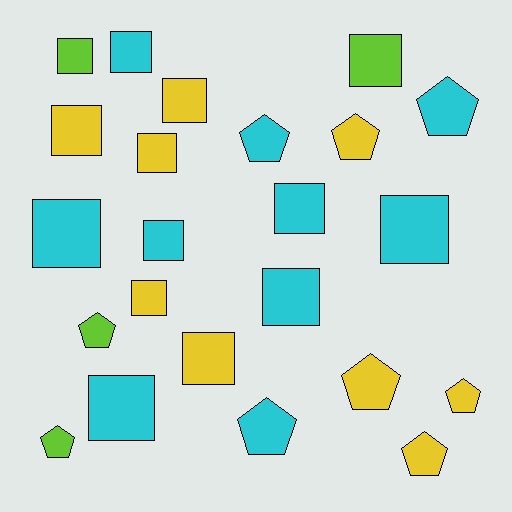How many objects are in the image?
There are 23 objects.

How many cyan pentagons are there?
There are 3 cyan pentagons.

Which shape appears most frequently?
Square, with 14 objects.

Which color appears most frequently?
Cyan, with 10 objects.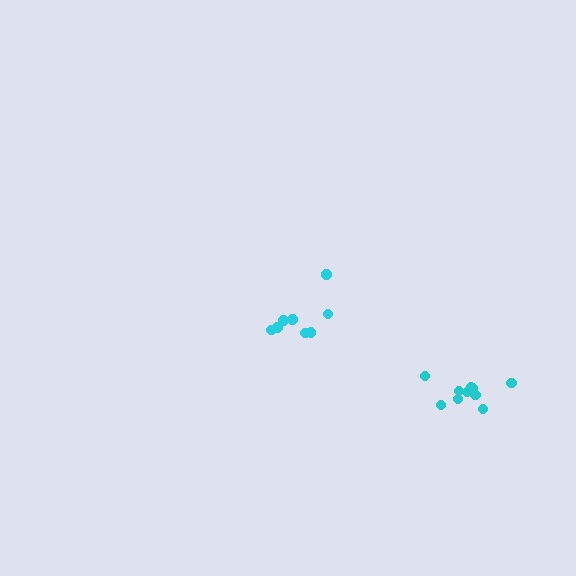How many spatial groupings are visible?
There are 2 spatial groupings.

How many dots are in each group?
Group 1: 8 dots, Group 2: 11 dots (19 total).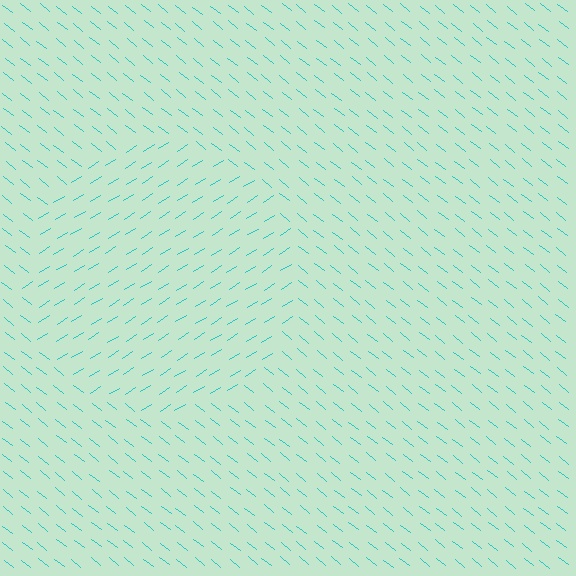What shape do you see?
I see a circle.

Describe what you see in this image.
The image is filled with small cyan line segments. A circle region in the image has lines oriented differently from the surrounding lines, creating a visible texture boundary.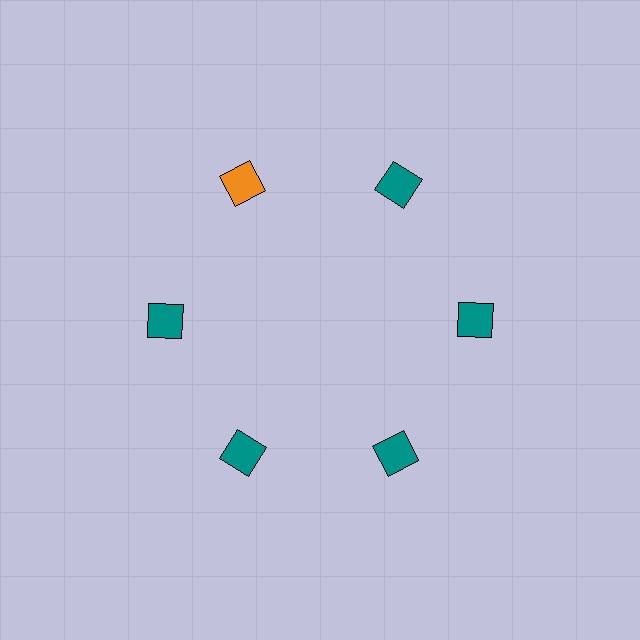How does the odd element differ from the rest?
It has a different color: orange instead of teal.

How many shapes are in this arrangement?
There are 6 shapes arranged in a ring pattern.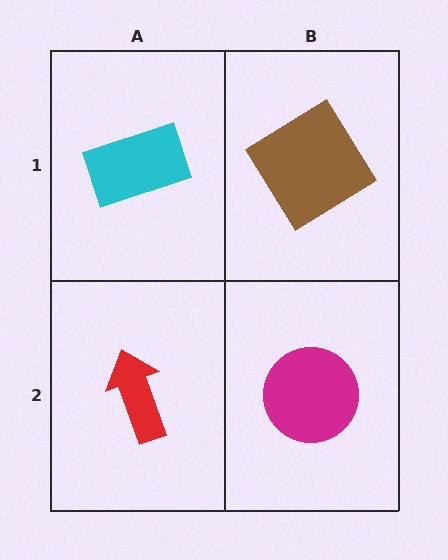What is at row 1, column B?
A brown diamond.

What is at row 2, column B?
A magenta circle.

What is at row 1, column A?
A cyan rectangle.